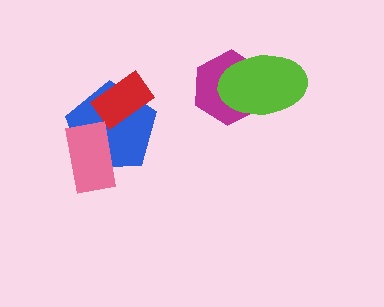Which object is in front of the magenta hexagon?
The lime ellipse is in front of the magenta hexagon.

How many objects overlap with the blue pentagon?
2 objects overlap with the blue pentagon.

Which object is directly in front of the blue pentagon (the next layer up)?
The red rectangle is directly in front of the blue pentagon.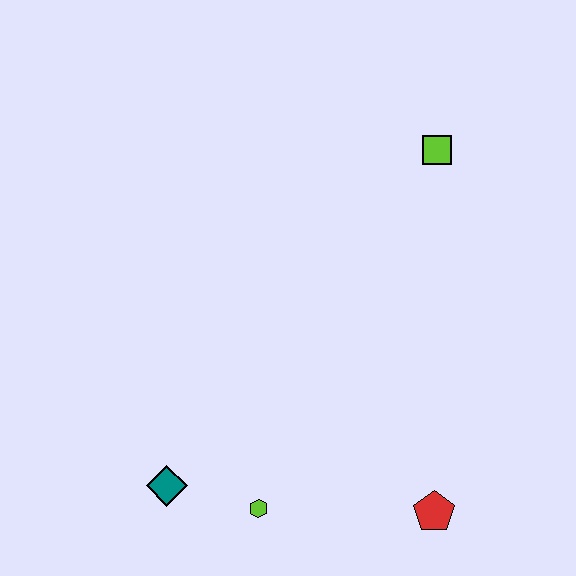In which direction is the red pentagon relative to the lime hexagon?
The red pentagon is to the right of the lime hexagon.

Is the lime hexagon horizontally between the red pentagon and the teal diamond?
Yes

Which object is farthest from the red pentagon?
The lime square is farthest from the red pentagon.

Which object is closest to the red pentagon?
The lime hexagon is closest to the red pentagon.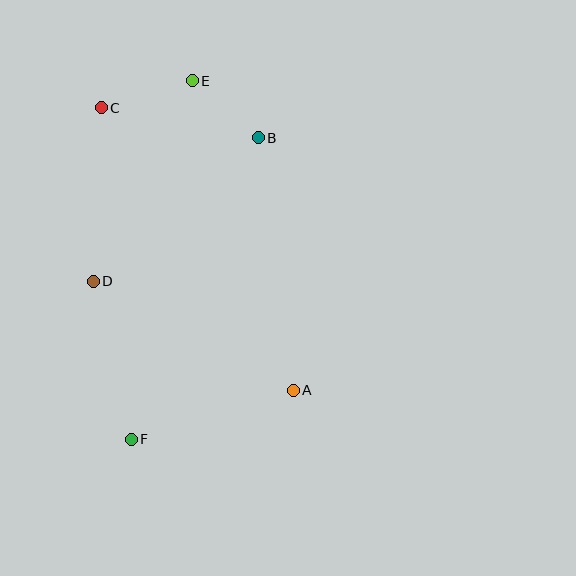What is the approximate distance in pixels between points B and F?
The distance between B and F is approximately 327 pixels.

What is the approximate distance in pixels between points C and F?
The distance between C and F is approximately 333 pixels.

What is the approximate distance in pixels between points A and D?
The distance between A and D is approximately 228 pixels.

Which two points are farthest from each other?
Points E and F are farthest from each other.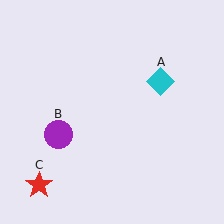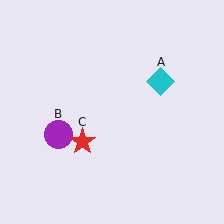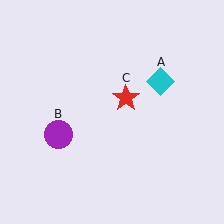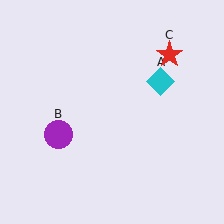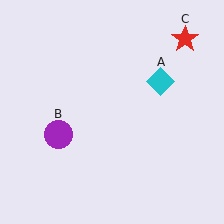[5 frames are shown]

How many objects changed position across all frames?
1 object changed position: red star (object C).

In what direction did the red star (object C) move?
The red star (object C) moved up and to the right.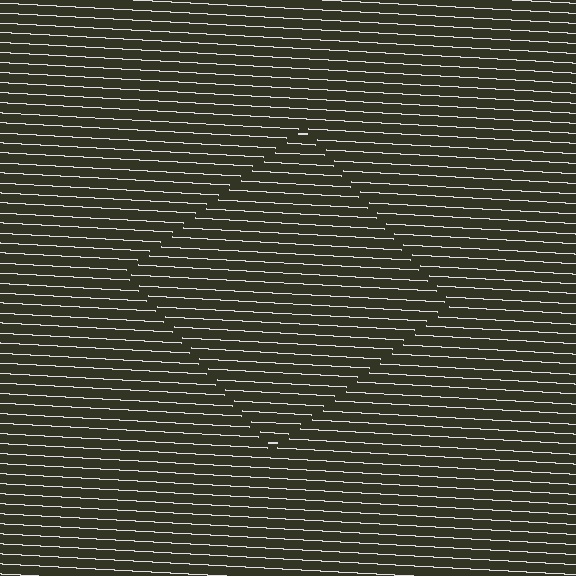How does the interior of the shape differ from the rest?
The interior of the shape contains the same grating, shifted by half a period — the contour is defined by the phase discontinuity where line-ends from the inner and outer gratings abut.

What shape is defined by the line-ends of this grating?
An illusory square. The interior of the shape contains the same grating, shifted by half a period — the contour is defined by the phase discontinuity where line-ends from the inner and outer gratings abut.